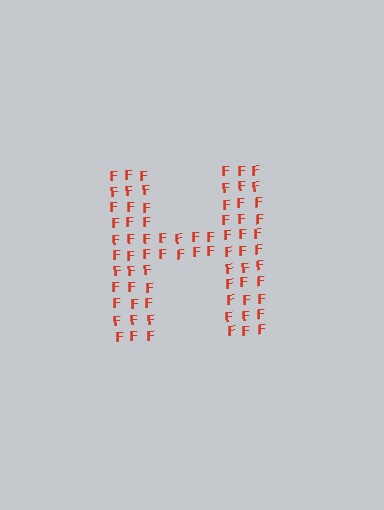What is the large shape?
The large shape is the letter H.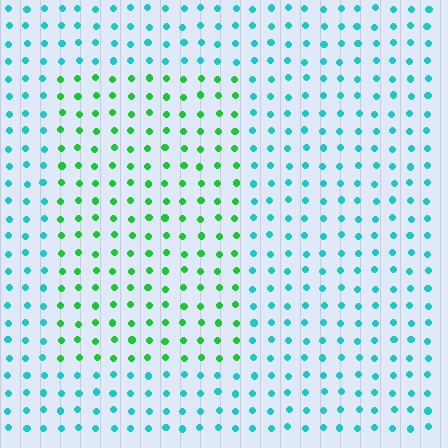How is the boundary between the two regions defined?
The boundary is defined purely by a slight shift in hue (about 51 degrees). Spacing, size, and orientation are identical on both sides.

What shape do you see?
I see a rectangle.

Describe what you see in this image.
The image is filled with small cyan elements in a uniform arrangement. A rectangle-shaped region is visible where the elements are tinted to a slightly different hue, forming a subtle color boundary.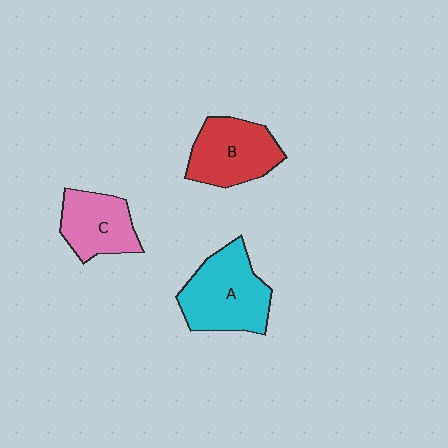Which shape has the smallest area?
Shape C (pink).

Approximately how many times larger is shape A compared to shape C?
Approximately 1.4 times.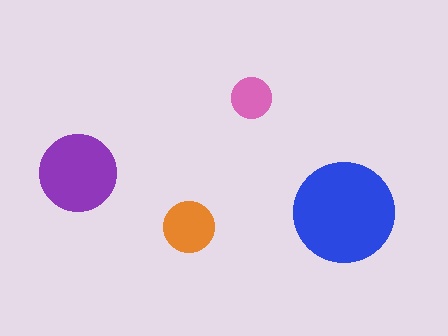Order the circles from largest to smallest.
the blue one, the purple one, the orange one, the pink one.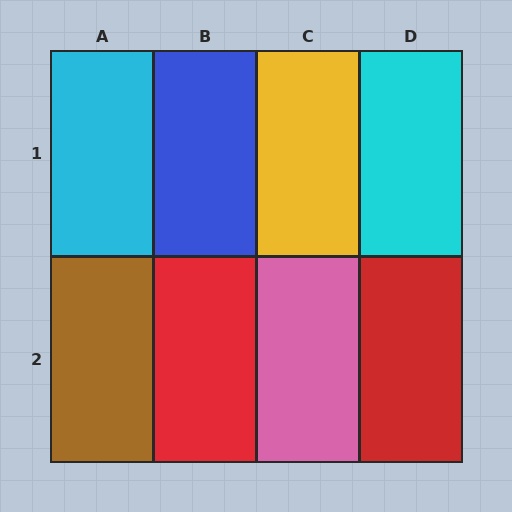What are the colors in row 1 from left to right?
Cyan, blue, yellow, cyan.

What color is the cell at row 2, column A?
Brown.